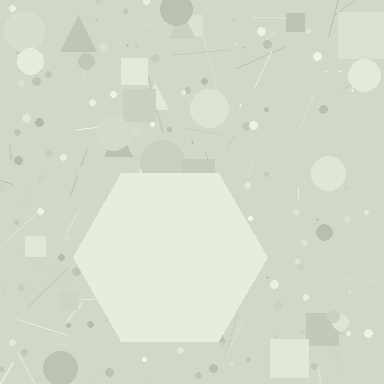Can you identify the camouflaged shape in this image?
The camouflaged shape is a hexagon.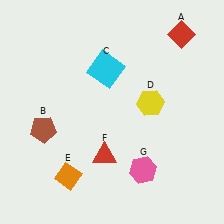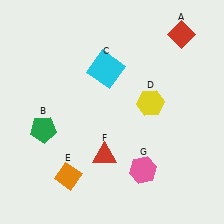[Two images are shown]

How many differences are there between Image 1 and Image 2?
There is 1 difference between the two images.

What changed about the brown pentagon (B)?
In Image 1, B is brown. In Image 2, it changed to green.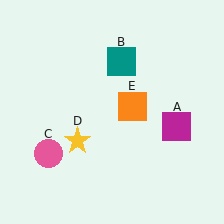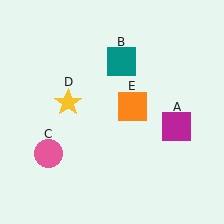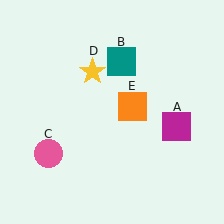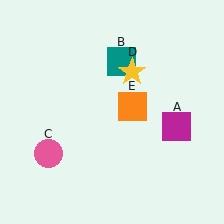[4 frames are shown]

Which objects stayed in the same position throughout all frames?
Magenta square (object A) and teal square (object B) and pink circle (object C) and orange square (object E) remained stationary.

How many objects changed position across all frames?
1 object changed position: yellow star (object D).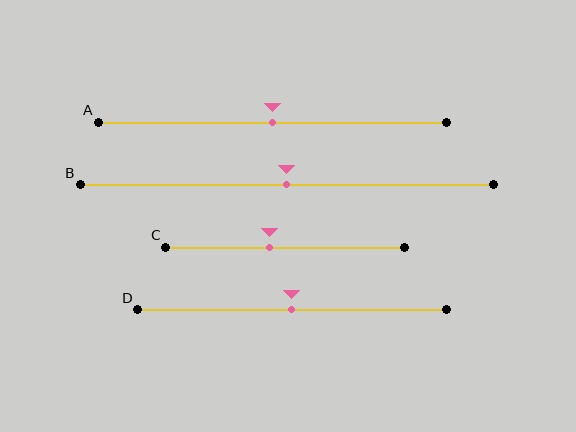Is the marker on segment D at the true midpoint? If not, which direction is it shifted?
Yes, the marker on segment D is at the true midpoint.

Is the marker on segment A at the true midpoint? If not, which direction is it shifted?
Yes, the marker on segment A is at the true midpoint.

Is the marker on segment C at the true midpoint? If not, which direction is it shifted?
No, the marker on segment C is shifted to the left by about 6% of the segment length.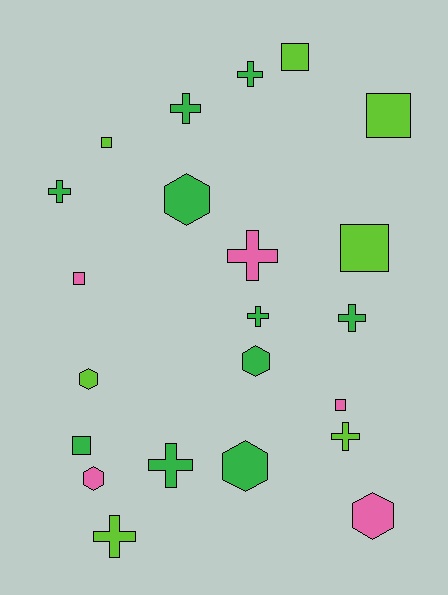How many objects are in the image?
There are 22 objects.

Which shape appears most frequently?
Cross, with 9 objects.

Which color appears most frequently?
Green, with 10 objects.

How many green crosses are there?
There are 6 green crosses.